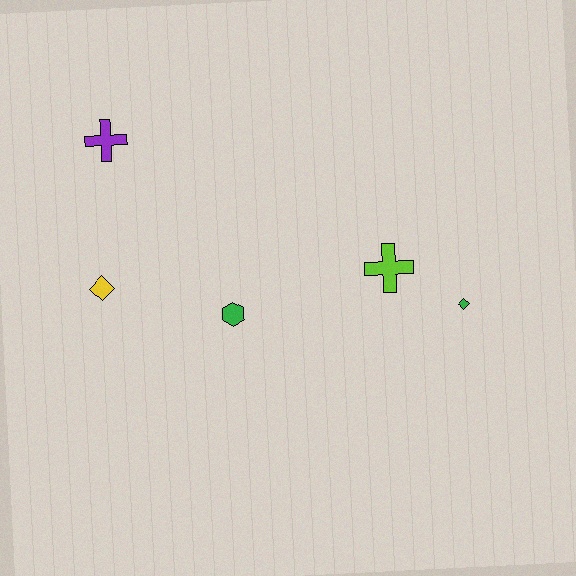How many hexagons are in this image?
There is 1 hexagon.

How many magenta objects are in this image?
There are no magenta objects.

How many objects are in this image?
There are 5 objects.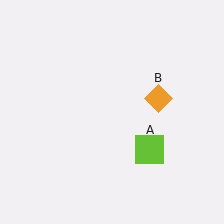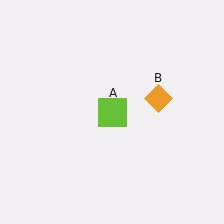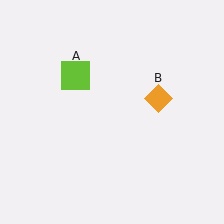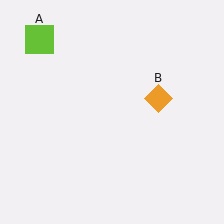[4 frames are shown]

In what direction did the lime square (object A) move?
The lime square (object A) moved up and to the left.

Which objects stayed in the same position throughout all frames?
Orange diamond (object B) remained stationary.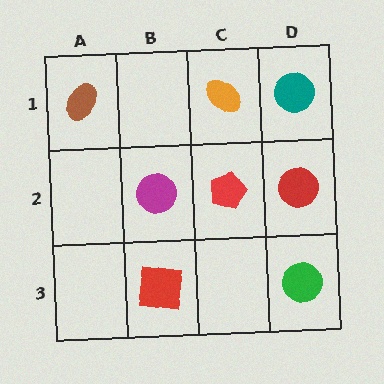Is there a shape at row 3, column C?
No, that cell is empty.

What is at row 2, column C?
A red pentagon.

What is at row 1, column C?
An orange ellipse.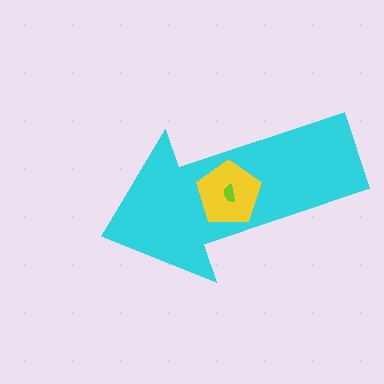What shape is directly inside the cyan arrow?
The yellow pentagon.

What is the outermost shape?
The cyan arrow.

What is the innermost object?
The lime semicircle.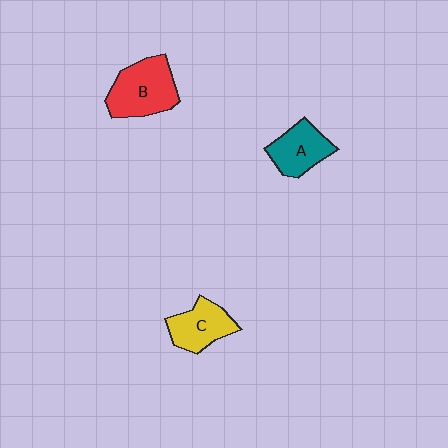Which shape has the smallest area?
Shape A (teal).